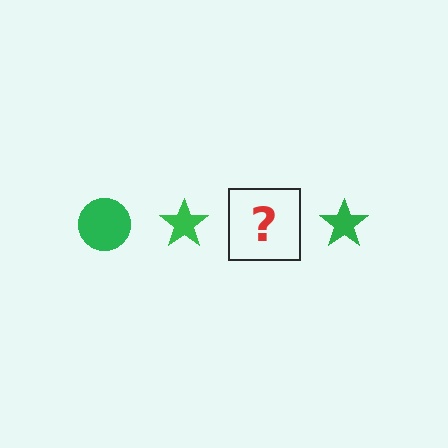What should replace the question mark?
The question mark should be replaced with a green circle.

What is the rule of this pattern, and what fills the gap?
The rule is that the pattern cycles through circle, star shapes in green. The gap should be filled with a green circle.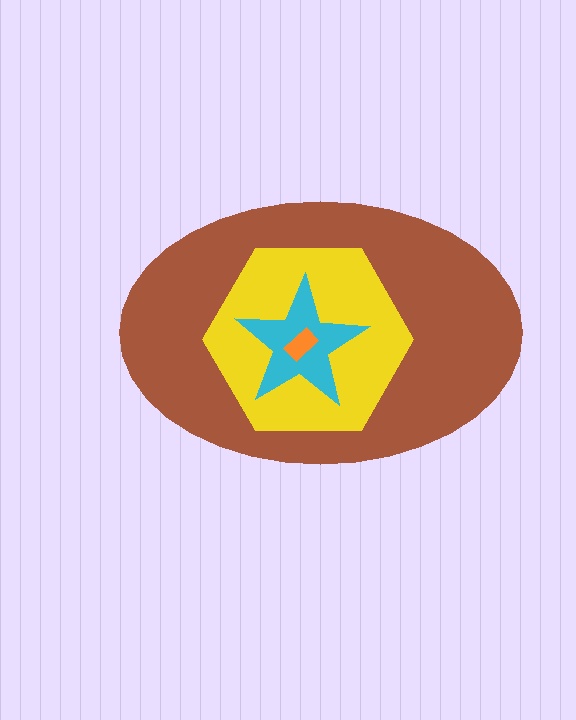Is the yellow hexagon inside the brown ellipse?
Yes.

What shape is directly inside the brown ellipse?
The yellow hexagon.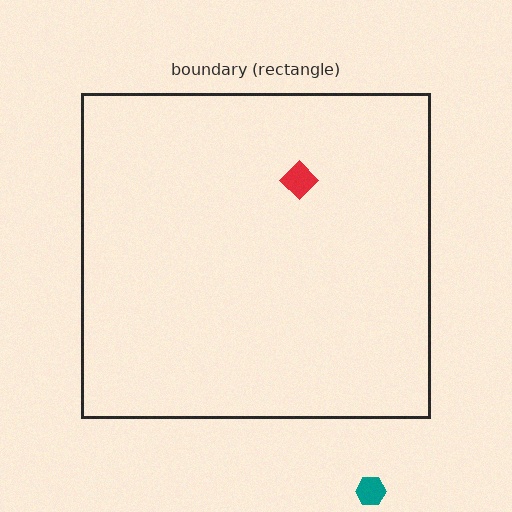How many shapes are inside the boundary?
1 inside, 1 outside.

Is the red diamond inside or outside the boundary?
Inside.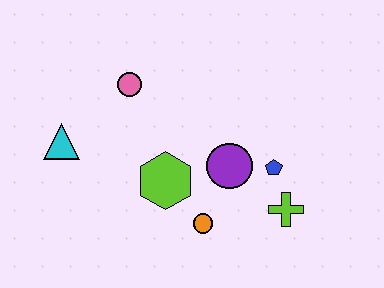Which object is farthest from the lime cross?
The cyan triangle is farthest from the lime cross.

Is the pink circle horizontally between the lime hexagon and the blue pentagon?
No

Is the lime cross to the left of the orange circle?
No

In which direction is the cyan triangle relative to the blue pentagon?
The cyan triangle is to the left of the blue pentagon.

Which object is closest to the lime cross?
The blue pentagon is closest to the lime cross.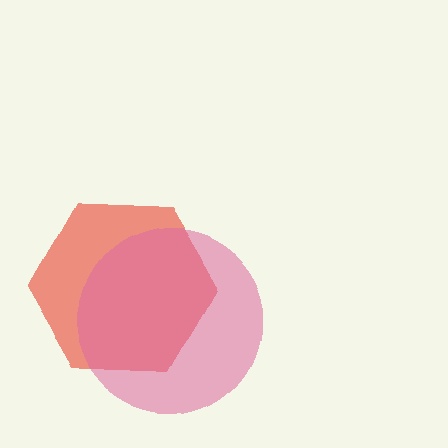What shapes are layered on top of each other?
The layered shapes are: a red hexagon, a pink circle.